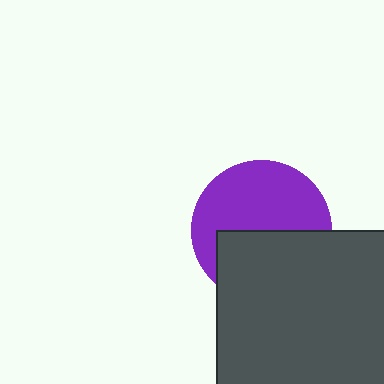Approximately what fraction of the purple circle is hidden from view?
Roughly 45% of the purple circle is hidden behind the dark gray rectangle.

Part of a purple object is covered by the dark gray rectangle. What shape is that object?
It is a circle.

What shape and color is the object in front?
The object in front is a dark gray rectangle.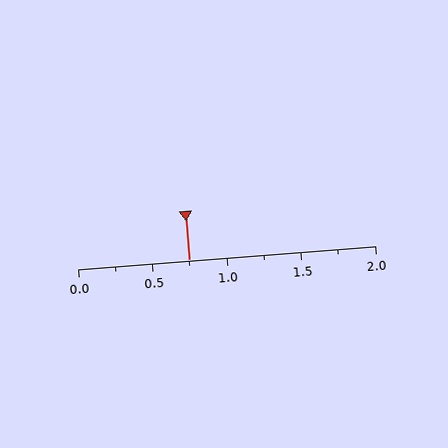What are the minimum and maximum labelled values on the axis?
The axis runs from 0.0 to 2.0.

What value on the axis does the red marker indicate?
The marker indicates approximately 0.75.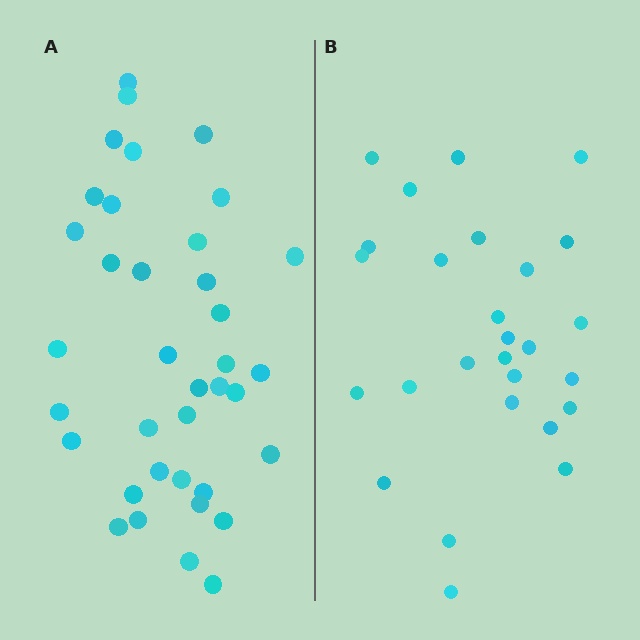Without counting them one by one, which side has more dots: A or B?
Region A (the left region) has more dots.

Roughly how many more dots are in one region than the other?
Region A has roughly 10 or so more dots than region B.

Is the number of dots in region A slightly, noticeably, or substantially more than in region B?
Region A has noticeably more, but not dramatically so. The ratio is roughly 1.4 to 1.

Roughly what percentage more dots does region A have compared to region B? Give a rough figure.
About 35% more.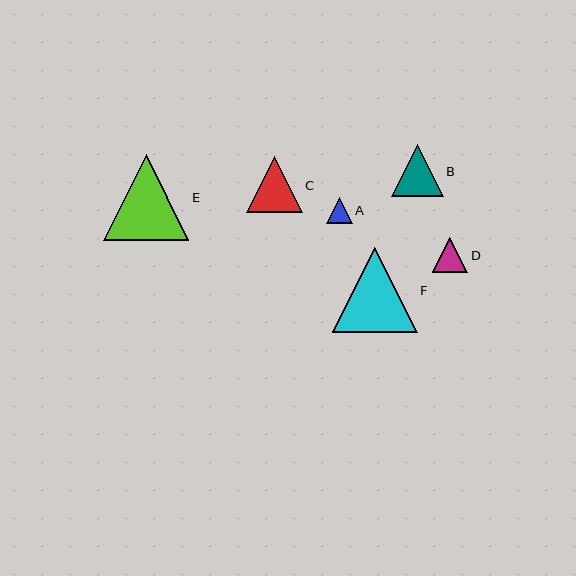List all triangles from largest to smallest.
From largest to smallest: E, F, C, B, D, A.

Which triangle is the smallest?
Triangle A is the smallest with a size of approximately 26 pixels.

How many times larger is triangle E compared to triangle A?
Triangle E is approximately 3.3 times the size of triangle A.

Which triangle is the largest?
Triangle E is the largest with a size of approximately 85 pixels.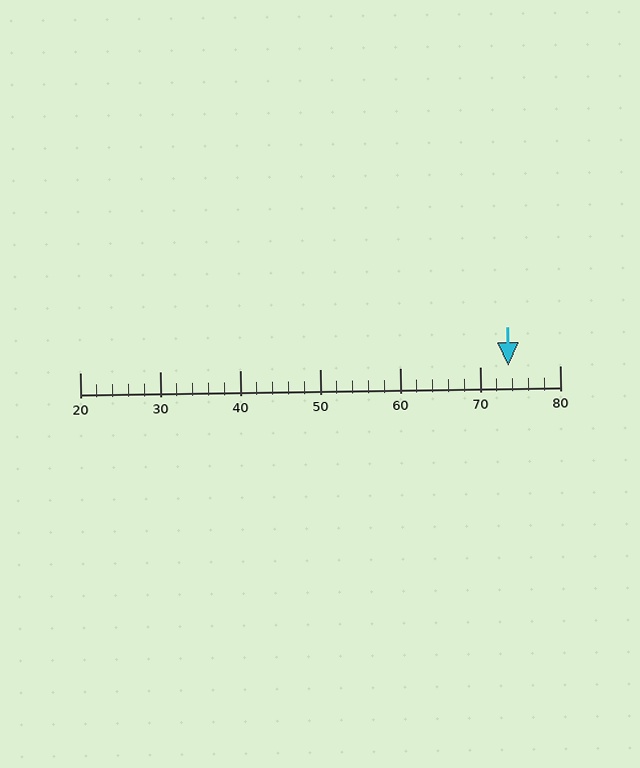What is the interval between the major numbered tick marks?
The major tick marks are spaced 10 units apart.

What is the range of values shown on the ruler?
The ruler shows values from 20 to 80.